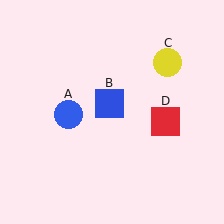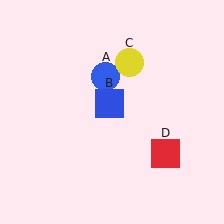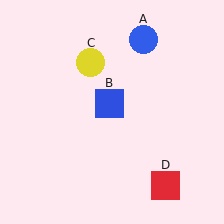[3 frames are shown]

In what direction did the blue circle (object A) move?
The blue circle (object A) moved up and to the right.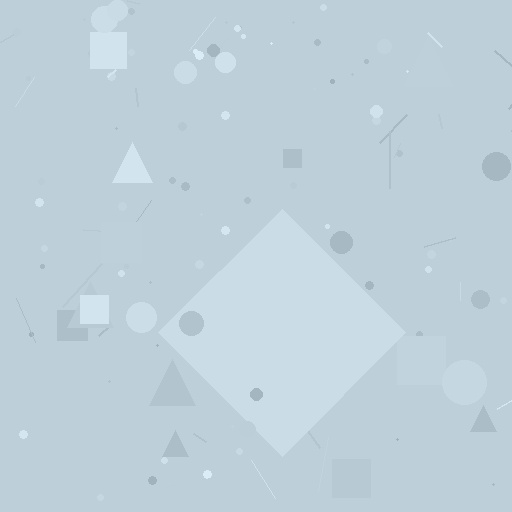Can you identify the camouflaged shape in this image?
The camouflaged shape is a diamond.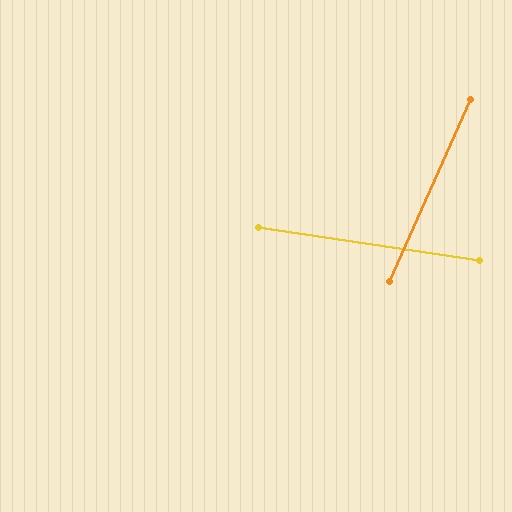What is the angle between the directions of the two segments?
Approximately 74 degrees.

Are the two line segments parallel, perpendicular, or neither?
Neither parallel nor perpendicular — they differ by about 74°.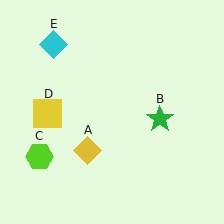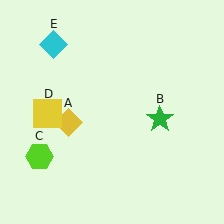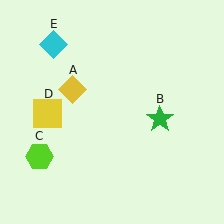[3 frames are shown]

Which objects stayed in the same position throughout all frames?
Green star (object B) and lime hexagon (object C) and yellow square (object D) and cyan diamond (object E) remained stationary.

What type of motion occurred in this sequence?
The yellow diamond (object A) rotated clockwise around the center of the scene.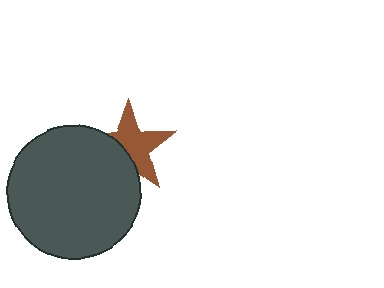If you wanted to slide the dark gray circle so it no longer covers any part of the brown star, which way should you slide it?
Slide it toward the lower-left — that is the most direct way to separate the two shapes.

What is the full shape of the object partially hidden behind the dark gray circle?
The partially hidden object is a brown star.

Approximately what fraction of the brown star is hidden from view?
Roughly 39% of the brown star is hidden behind the dark gray circle.